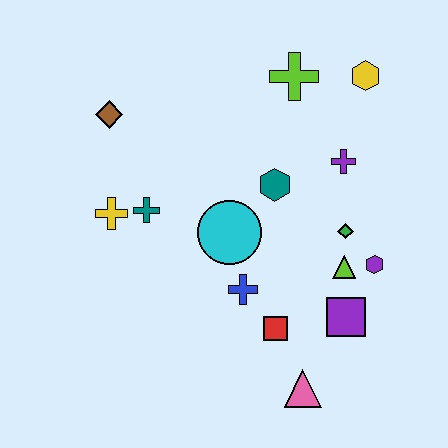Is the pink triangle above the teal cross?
No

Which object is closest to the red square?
The blue cross is closest to the red square.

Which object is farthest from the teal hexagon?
The pink triangle is farthest from the teal hexagon.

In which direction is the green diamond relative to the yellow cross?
The green diamond is to the right of the yellow cross.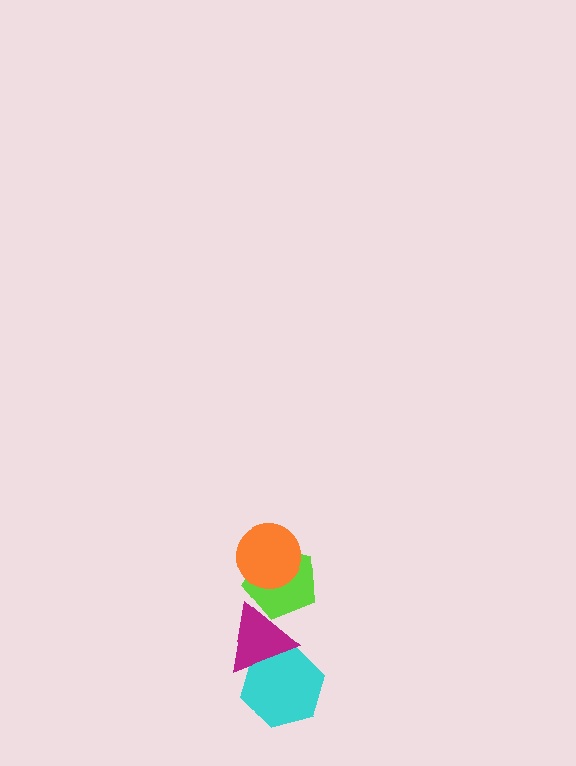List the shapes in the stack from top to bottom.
From top to bottom: the orange circle, the lime pentagon, the magenta triangle, the cyan hexagon.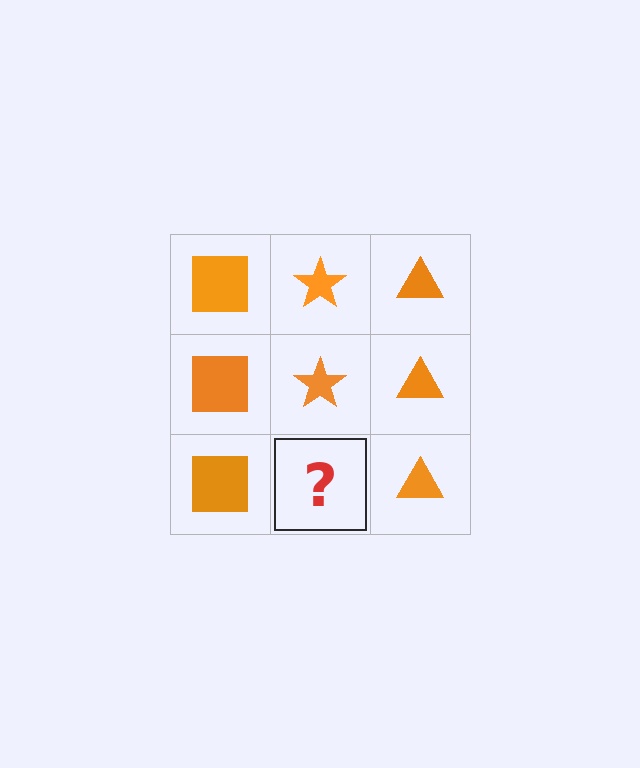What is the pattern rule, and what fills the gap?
The rule is that each column has a consistent shape. The gap should be filled with an orange star.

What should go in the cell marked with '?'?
The missing cell should contain an orange star.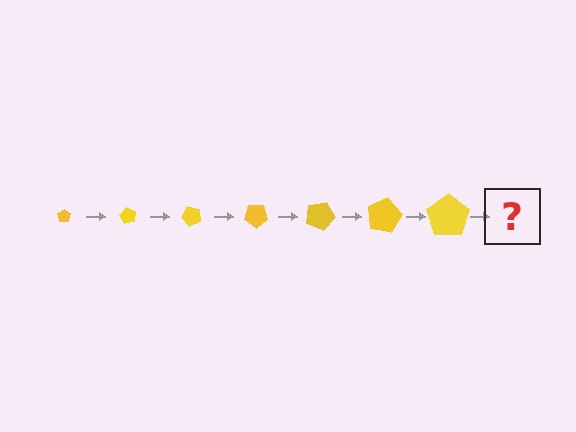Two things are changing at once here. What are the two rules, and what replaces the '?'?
The two rules are that the pentagon grows larger each step and it rotates 60 degrees each step. The '?' should be a pentagon, larger than the previous one and rotated 420 degrees from the start.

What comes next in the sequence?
The next element should be a pentagon, larger than the previous one and rotated 420 degrees from the start.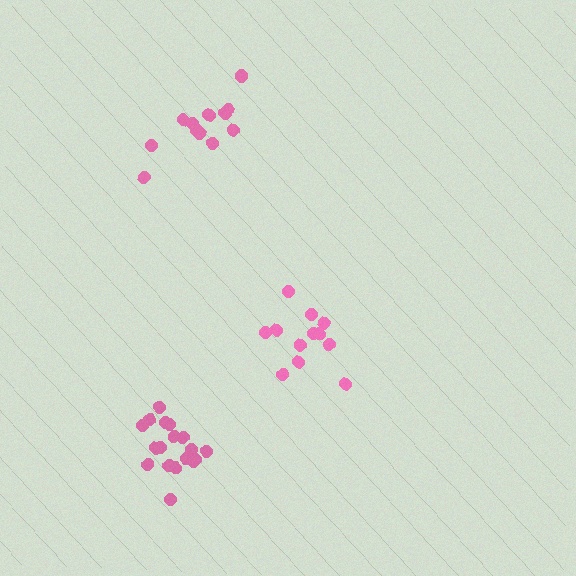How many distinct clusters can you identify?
There are 3 distinct clusters.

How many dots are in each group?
Group 1: 13 dots, Group 2: 13 dots, Group 3: 18 dots (44 total).